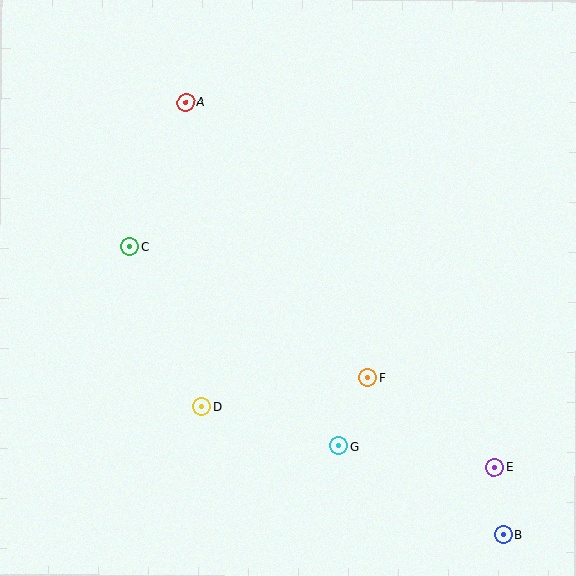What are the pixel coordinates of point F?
Point F is at (368, 377).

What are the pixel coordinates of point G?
Point G is at (338, 446).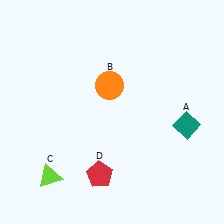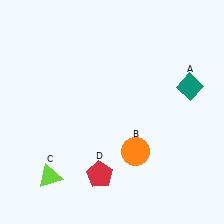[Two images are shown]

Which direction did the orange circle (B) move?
The orange circle (B) moved down.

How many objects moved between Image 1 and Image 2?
2 objects moved between the two images.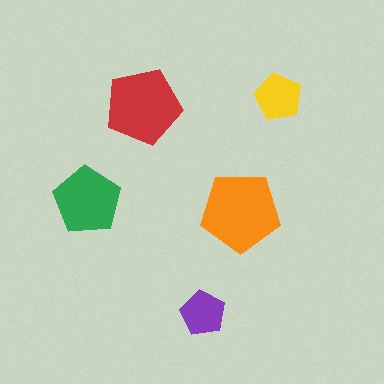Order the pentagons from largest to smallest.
the orange one, the red one, the green one, the yellow one, the purple one.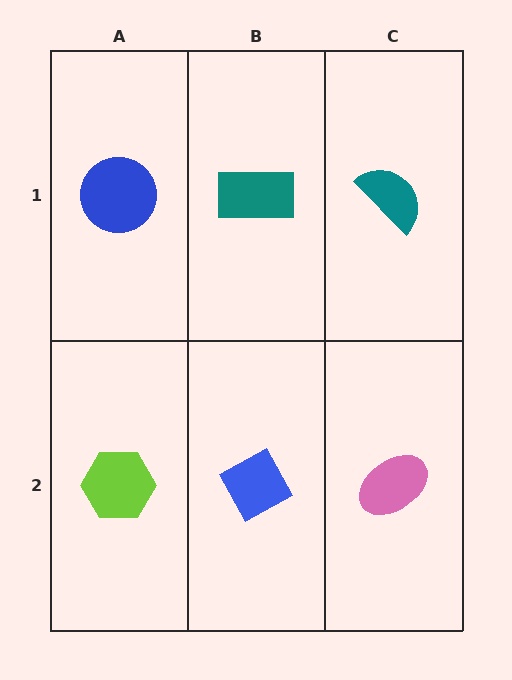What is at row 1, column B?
A teal rectangle.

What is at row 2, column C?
A pink ellipse.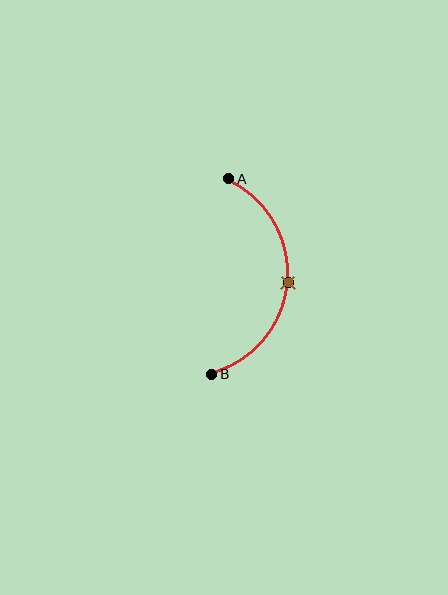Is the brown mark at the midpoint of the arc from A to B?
Yes. The brown mark lies on the arc at equal arc-length from both A and B — it is the arc midpoint.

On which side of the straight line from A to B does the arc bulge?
The arc bulges to the right of the straight line connecting A and B.